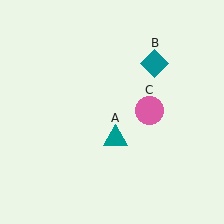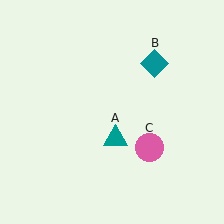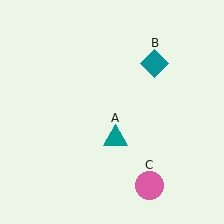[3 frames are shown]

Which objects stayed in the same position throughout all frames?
Teal triangle (object A) and teal diamond (object B) remained stationary.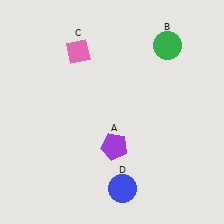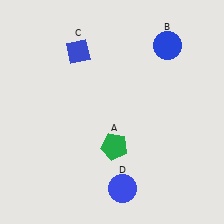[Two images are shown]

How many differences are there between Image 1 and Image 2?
There are 3 differences between the two images.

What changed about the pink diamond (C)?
In Image 1, C is pink. In Image 2, it changed to blue.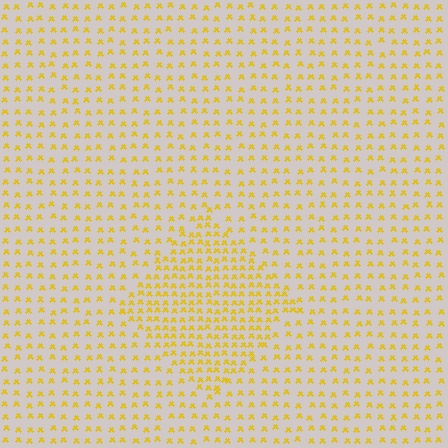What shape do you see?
I see a diamond.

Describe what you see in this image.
The image contains small yellow elements arranged at two different densities. A diamond-shaped region is visible where the elements are more densely packed than the surrounding area.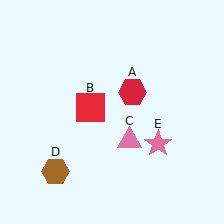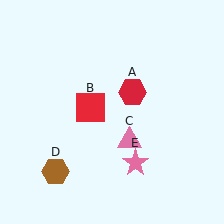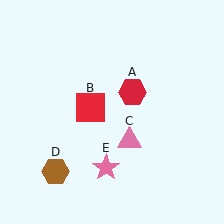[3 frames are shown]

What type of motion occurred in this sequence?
The pink star (object E) rotated clockwise around the center of the scene.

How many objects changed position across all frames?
1 object changed position: pink star (object E).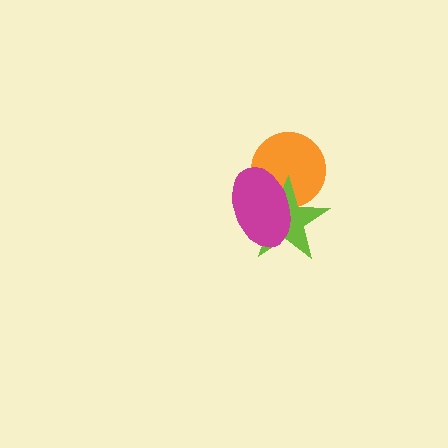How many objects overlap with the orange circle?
2 objects overlap with the orange circle.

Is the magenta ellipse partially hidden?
No, no other shape covers it.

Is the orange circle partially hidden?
Yes, it is partially covered by another shape.